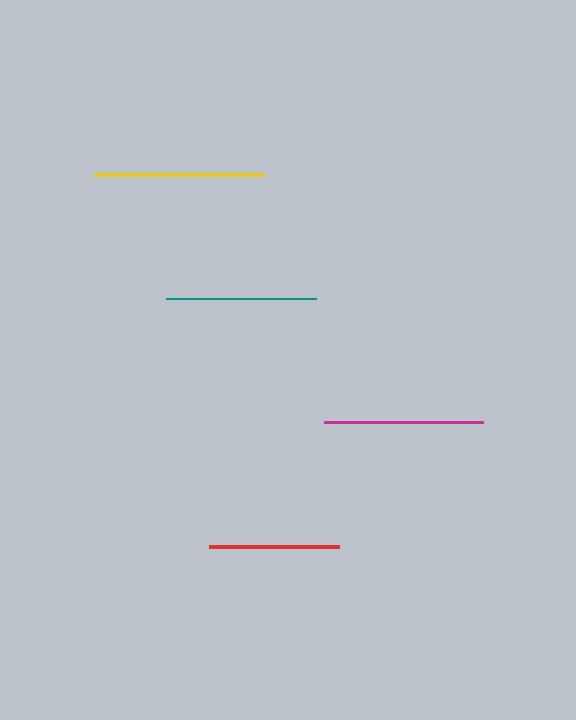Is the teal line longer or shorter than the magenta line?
The magenta line is longer than the teal line.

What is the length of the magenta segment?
The magenta segment is approximately 159 pixels long.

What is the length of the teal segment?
The teal segment is approximately 150 pixels long.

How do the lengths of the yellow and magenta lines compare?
The yellow and magenta lines are approximately the same length.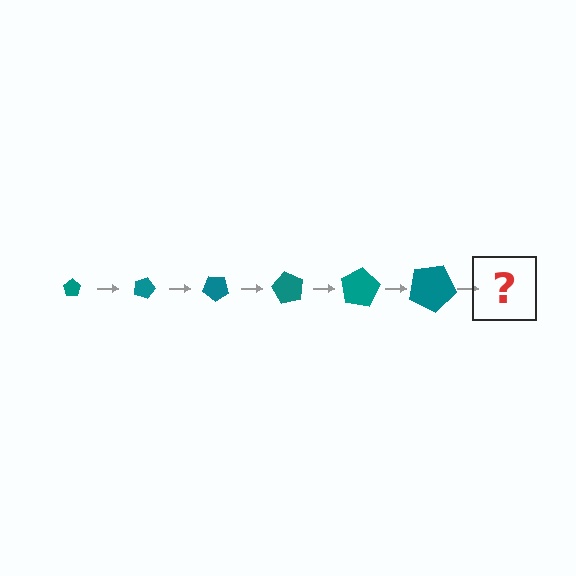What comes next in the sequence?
The next element should be a pentagon, larger than the previous one and rotated 120 degrees from the start.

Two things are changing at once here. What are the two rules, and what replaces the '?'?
The two rules are that the pentagon grows larger each step and it rotates 20 degrees each step. The '?' should be a pentagon, larger than the previous one and rotated 120 degrees from the start.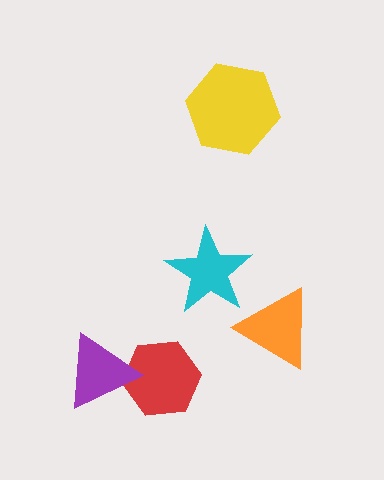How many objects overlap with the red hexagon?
1 object overlaps with the red hexagon.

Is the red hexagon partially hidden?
Yes, it is partially covered by another shape.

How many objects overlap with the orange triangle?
0 objects overlap with the orange triangle.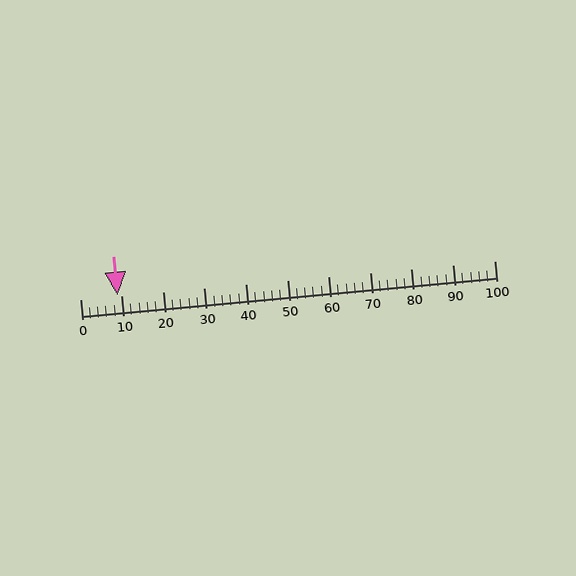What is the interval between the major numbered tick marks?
The major tick marks are spaced 10 units apart.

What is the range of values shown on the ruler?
The ruler shows values from 0 to 100.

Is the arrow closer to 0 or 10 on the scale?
The arrow is closer to 10.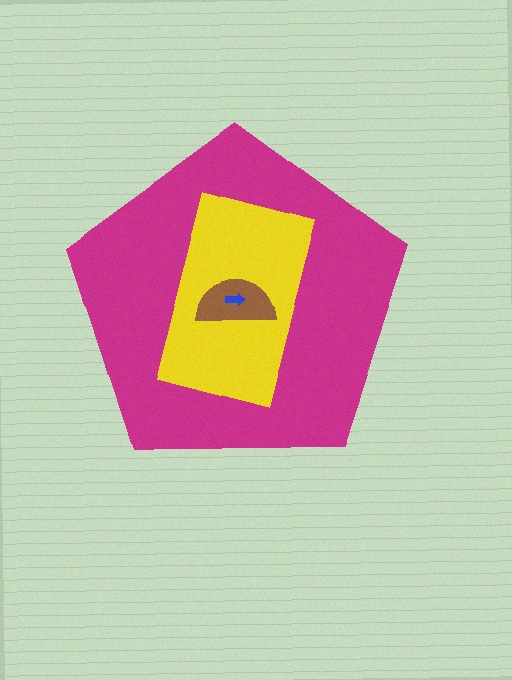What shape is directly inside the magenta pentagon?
The yellow rectangle.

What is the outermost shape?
The magenta pentagon.